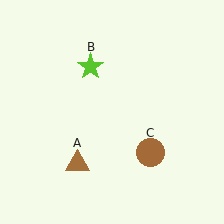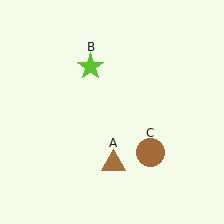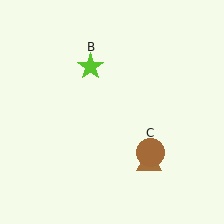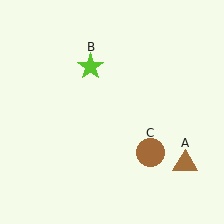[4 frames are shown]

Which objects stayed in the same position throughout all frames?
Lime star (object B) and brown circle (object C) remained stationary.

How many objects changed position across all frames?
1 object changed position: brown triangle (object A).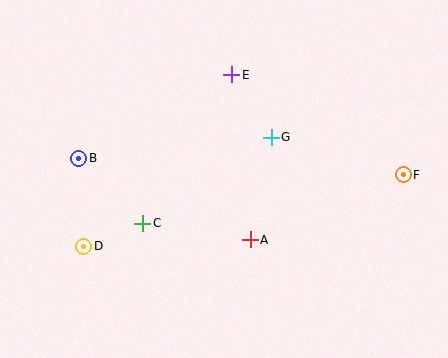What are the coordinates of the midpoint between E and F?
The midpoint between E and F is at (317, 125).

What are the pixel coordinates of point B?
Point B is at (79, 158).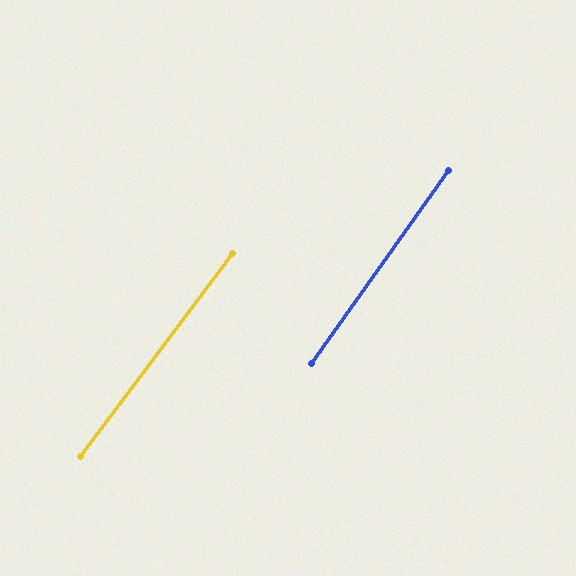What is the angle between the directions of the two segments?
Approximately 2 degrees.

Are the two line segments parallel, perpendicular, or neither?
Parallel — their directions differ by only 1.7°.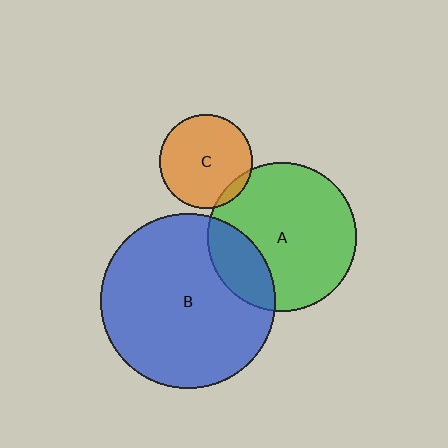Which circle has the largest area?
Circle B (blue).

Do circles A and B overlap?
Yes.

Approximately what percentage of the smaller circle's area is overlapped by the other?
Approximately 20%.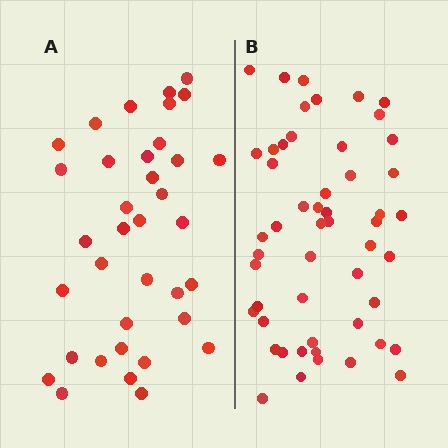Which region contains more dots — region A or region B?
Region B (the right region) has more dots.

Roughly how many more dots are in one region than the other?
Region B has approximately 15 more dots than region A.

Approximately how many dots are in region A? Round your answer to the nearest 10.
About 40 dots. (The exact count is 36, which rounds to 40.)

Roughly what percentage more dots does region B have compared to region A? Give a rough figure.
About 45% more.